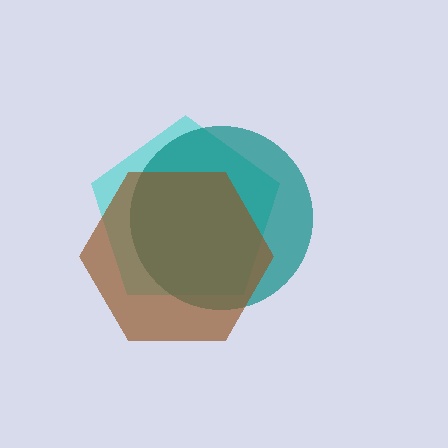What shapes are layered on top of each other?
The layered shapes are: a cyan pentagon, a teal circle, a brown hexagon.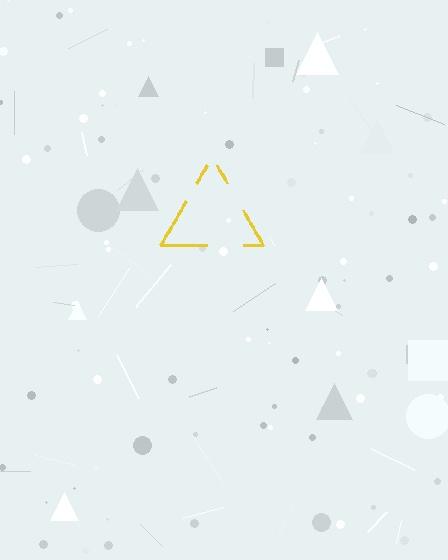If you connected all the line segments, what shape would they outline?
They would outline a triangle.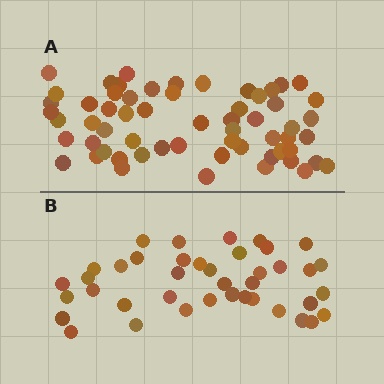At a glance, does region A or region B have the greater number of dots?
Region A (the top region) has more dots.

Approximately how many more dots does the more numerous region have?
Region A has approximately 20 more dots than region B.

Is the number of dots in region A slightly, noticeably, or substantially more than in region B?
Region A has substantially more. The ratio is roughly 1.5 to 1.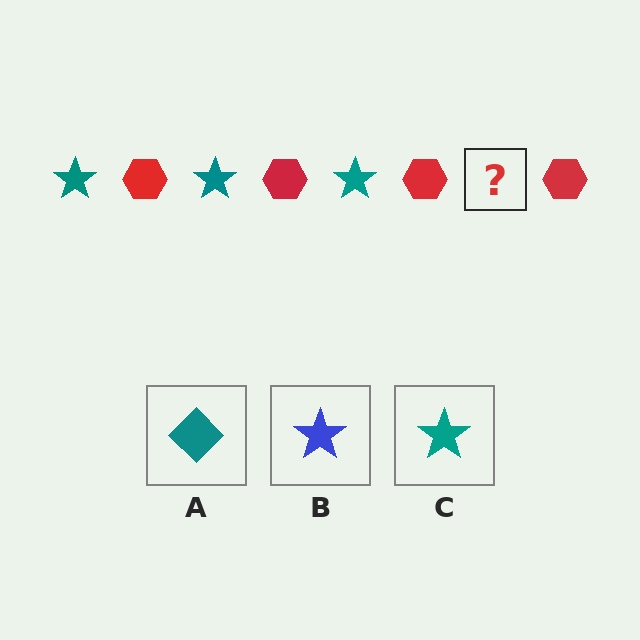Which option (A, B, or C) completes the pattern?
C.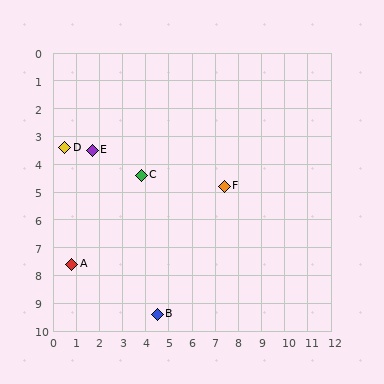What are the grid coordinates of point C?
Point C is at approximately (3.8, 4.4).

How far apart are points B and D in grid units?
Points B and D are about 7.2 grid units apart.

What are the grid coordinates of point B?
Point B is at approximately (4.5, 9.4).